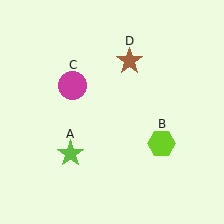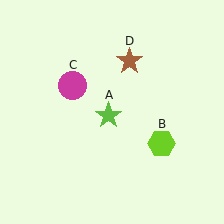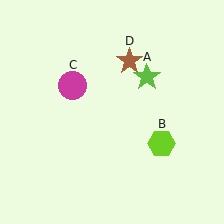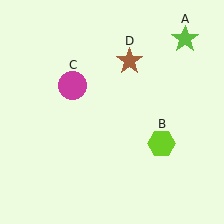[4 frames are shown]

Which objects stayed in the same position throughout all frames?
Lime hexagon (object B) and magenta circle (object C) and brown star (object D) remained stationary.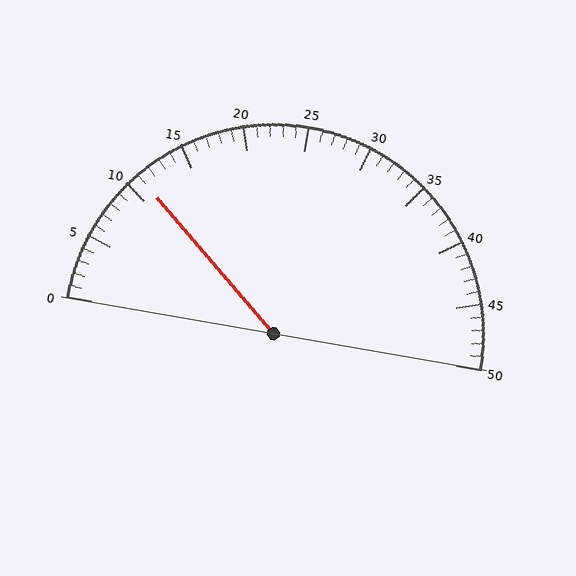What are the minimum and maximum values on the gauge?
The gauge ranges from 0 to 50.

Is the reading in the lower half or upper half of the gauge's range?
The reading is in the lower half of the range (0 to 50).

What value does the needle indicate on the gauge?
The needle indicates approximately 11.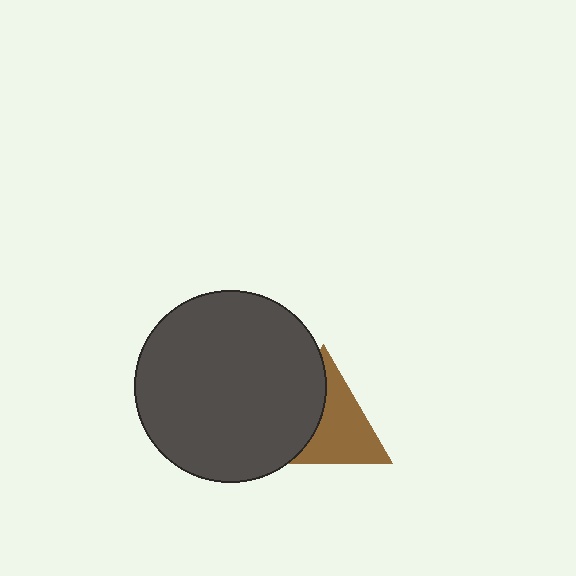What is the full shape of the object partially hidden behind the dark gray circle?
The partially hidden object is a brown triangle.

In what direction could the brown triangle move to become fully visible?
The brown triangle could move right. That would shift it out from behind the dark gray circle entirely.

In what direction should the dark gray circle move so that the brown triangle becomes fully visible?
The dark gray circle should move left. That is the shortest direction to clear the overlap and leave the brown triangle fully visible.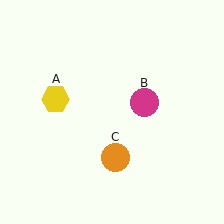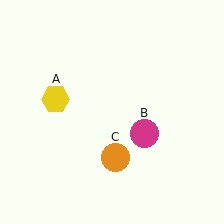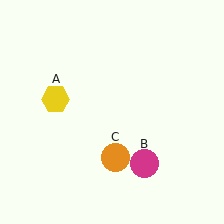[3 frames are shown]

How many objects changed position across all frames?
1 object changed position: magenta circle (object B).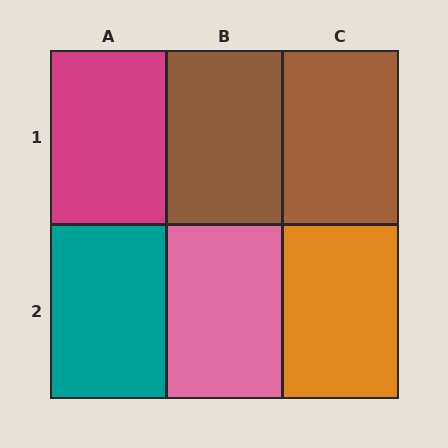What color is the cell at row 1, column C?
Brown.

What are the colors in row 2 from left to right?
Teal, pink, orange.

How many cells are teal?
1 cell is teal.